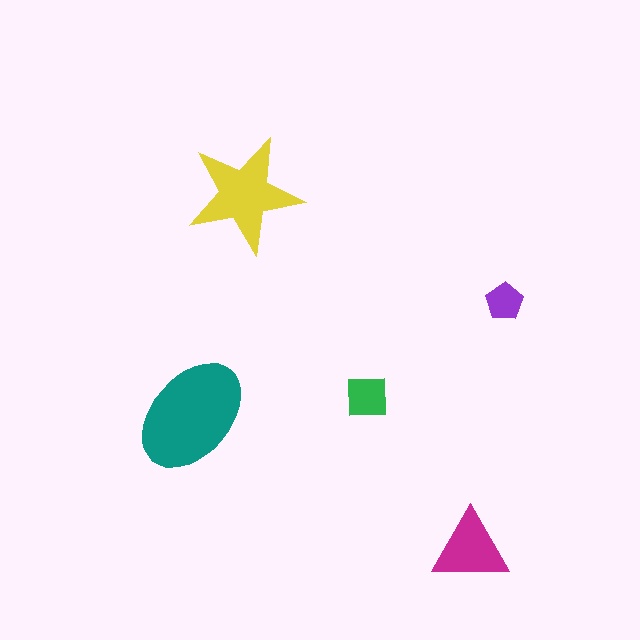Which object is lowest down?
The magenta triangle is bottommost.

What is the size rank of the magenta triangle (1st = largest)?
3rd.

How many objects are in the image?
There are 5 objects in the image.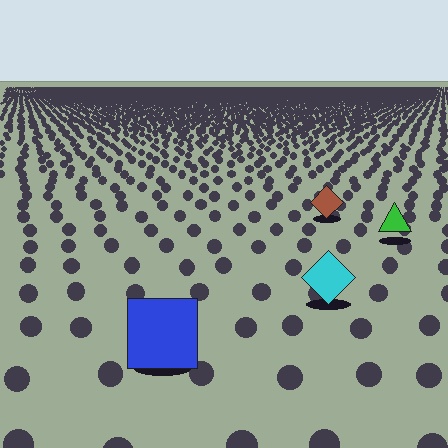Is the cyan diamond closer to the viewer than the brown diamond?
Yes. The cyan diamond is closer — you can tell from the texture gradient: the ground texture is coarser near it.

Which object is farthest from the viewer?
The brown diamond is farthest from the viewer. It appears smaller and the ground texture around it is denser.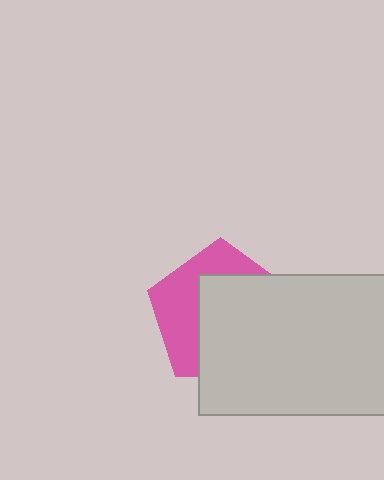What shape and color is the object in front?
The object in front is a light gray rectangle.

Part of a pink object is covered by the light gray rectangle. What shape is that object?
It is a pentagon.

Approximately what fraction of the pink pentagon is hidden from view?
Roughly 60% of the pink pentagon is hidden behind the light gray rectangle.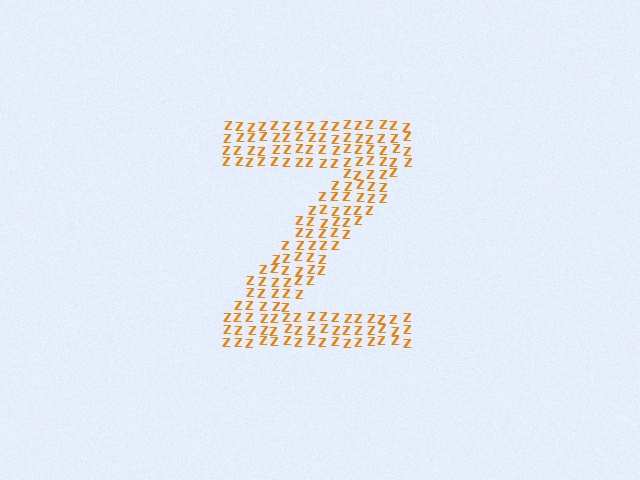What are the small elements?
The small elements are letter Z's.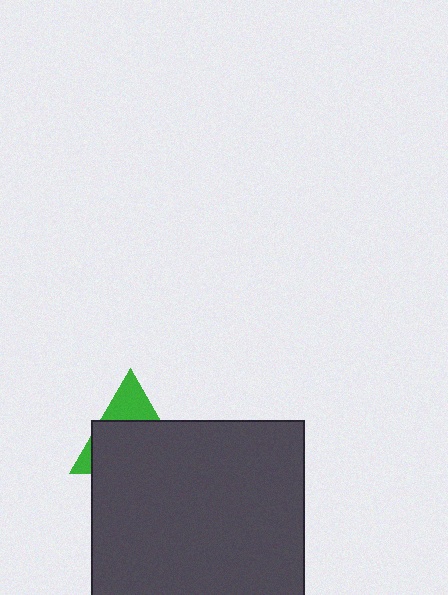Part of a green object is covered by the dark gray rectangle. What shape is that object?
It is a triangle.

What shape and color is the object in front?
The object in front is a dark gray rectangle.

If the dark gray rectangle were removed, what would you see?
You would see the complete green triangle.